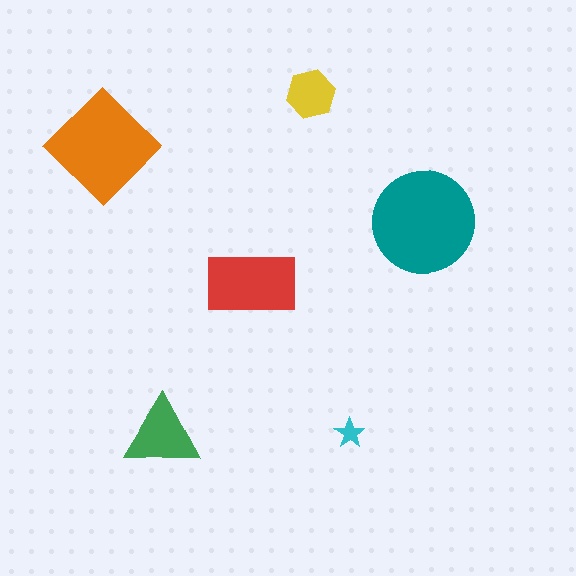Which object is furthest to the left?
The orange diamond is leftmost.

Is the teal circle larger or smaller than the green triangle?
Larger.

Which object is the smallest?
The cyan star.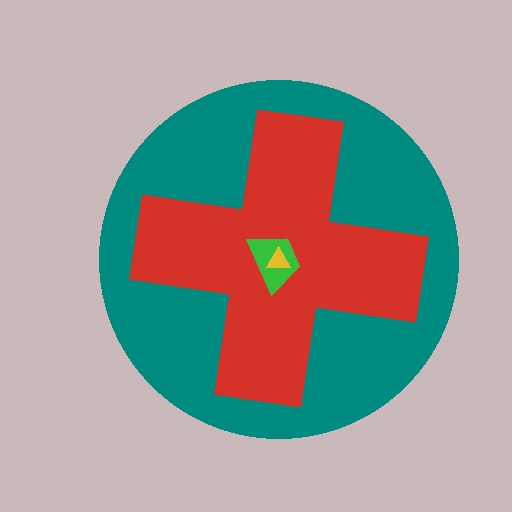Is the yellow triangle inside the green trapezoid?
Yes.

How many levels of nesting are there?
4.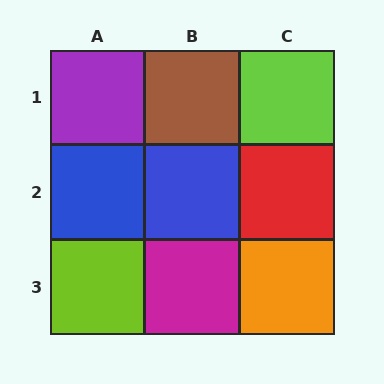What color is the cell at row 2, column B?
Blue.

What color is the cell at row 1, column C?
Lime.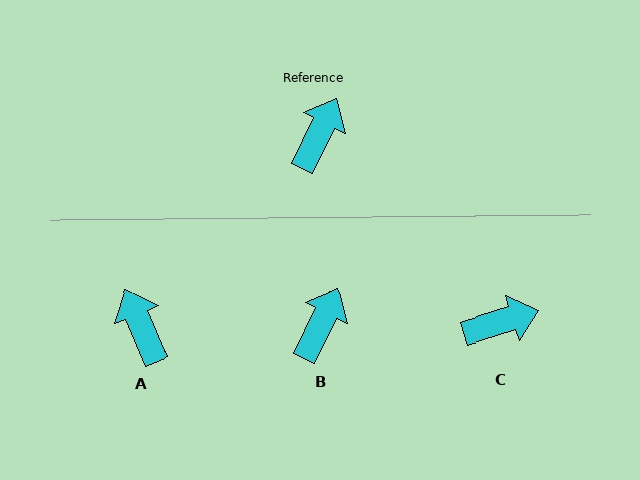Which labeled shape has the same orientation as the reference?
B.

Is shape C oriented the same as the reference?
No, it is off by about 47 degrees.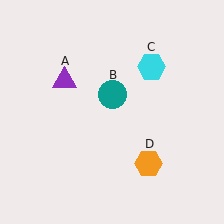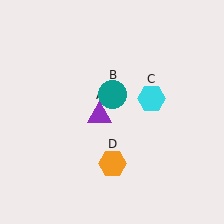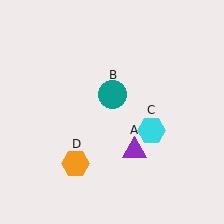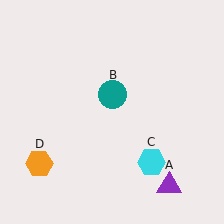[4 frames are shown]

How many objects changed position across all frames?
3 objects changed position: purple triangle (object A), cyan hexagon (object C), orange hexagon (object D).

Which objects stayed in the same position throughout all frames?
Teal circle (object B) remained stationary.